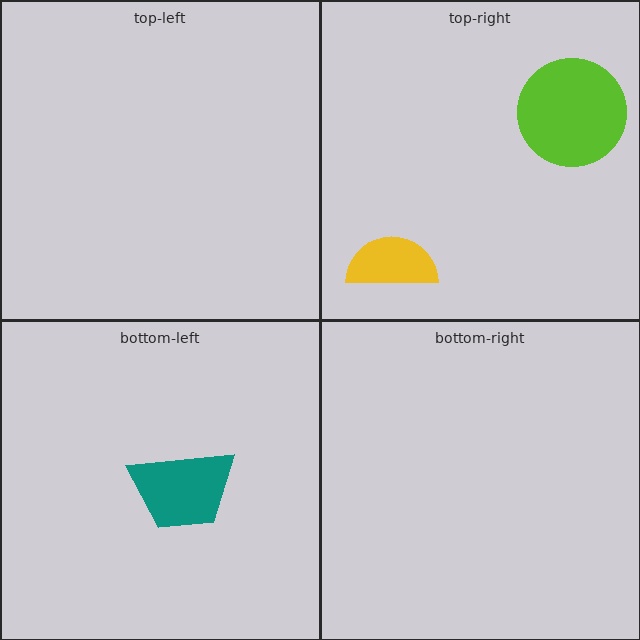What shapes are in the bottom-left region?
The teal trapezoid.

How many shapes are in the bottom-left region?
1.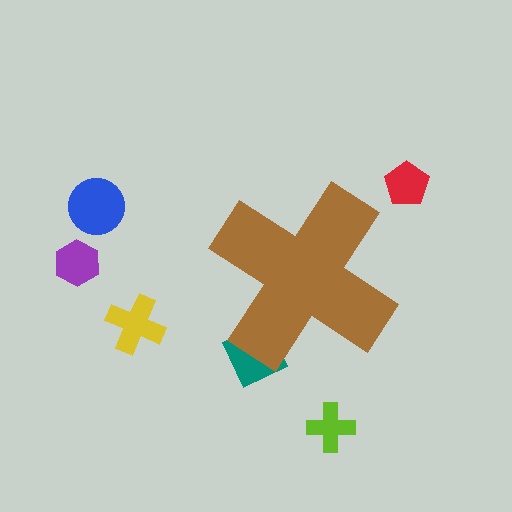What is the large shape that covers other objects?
A brown cross.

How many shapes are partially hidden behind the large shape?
1 shape is partially hidden.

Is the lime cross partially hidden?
No, the lime cross is fully visible.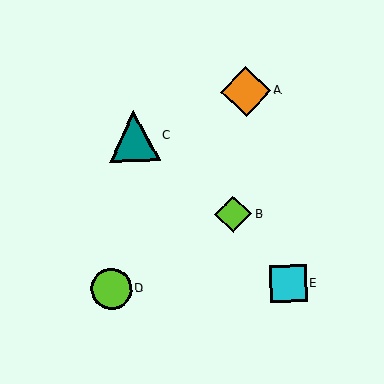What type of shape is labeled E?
Shape E is a cyan square.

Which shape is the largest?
The teal triangle (labeled C) is the largest.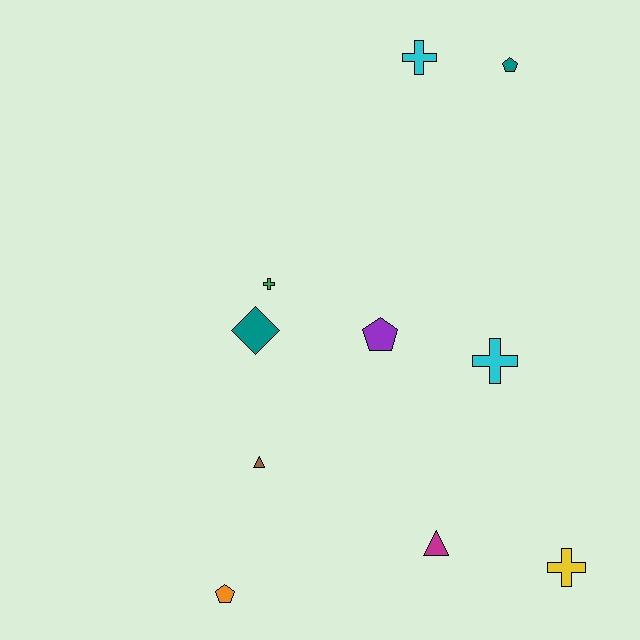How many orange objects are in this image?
There is 1 orange object.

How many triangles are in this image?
There are 2 triangles.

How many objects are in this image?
There are 10 objects.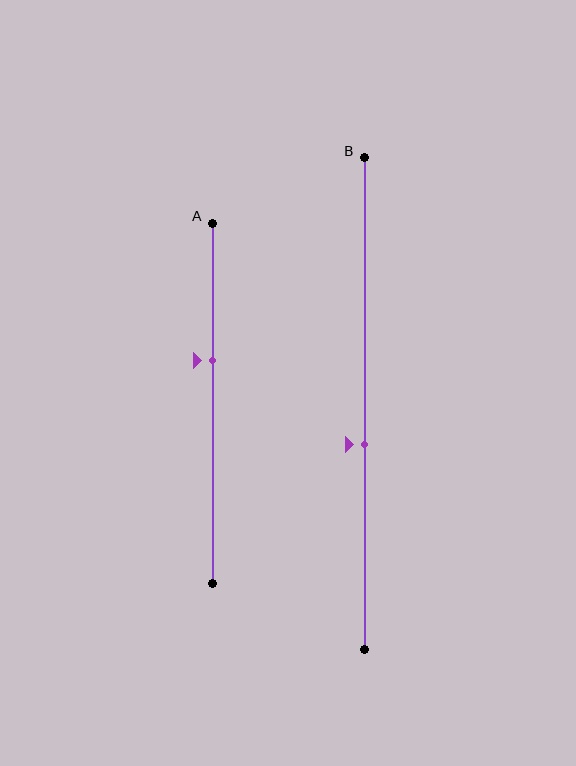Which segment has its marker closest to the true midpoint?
Segment B has its marker closest to the true midpoint.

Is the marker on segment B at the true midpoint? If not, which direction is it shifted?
No, the marker on segment B is shifted downward by about 8% of the segment length.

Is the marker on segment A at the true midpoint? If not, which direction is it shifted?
No, the marker on segment A is shifted upward by about 12% of the segment length.